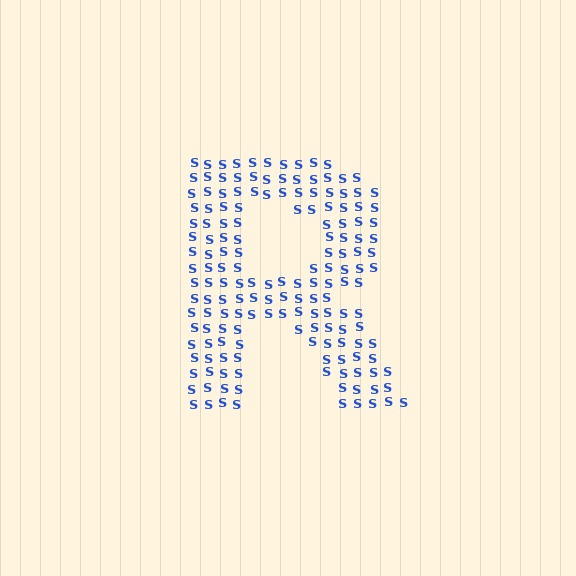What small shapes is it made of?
It is made of small letter S's.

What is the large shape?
The large shape is the letter R.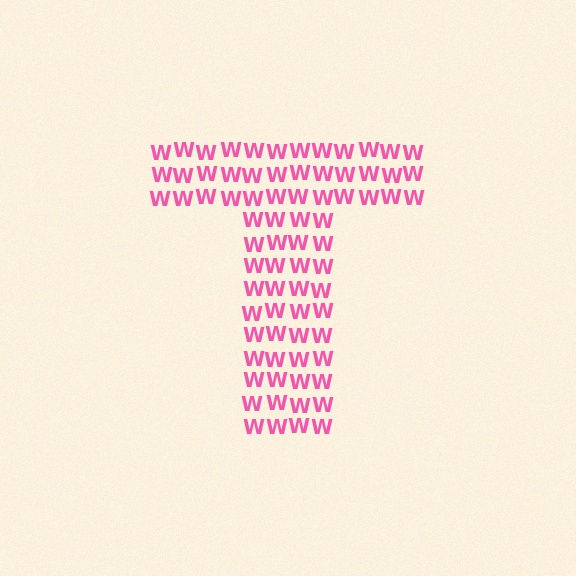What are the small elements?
The small elements are letter W's.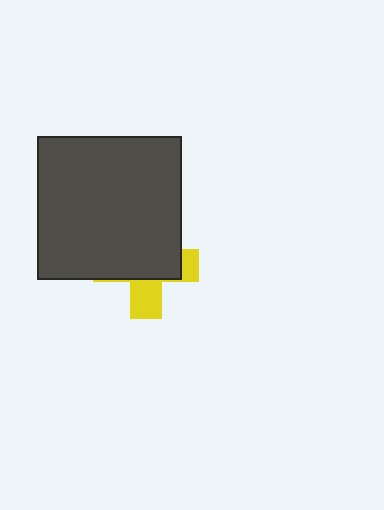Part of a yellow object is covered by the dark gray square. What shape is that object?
It is a cross.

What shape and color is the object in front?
The object in front is a dark gray square.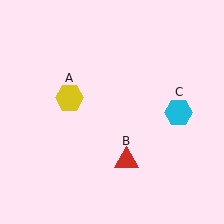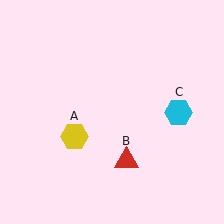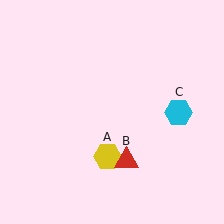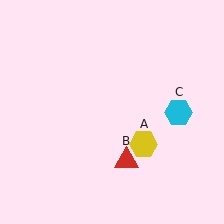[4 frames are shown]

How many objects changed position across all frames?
1 object changed position: yellow hexagon (object A).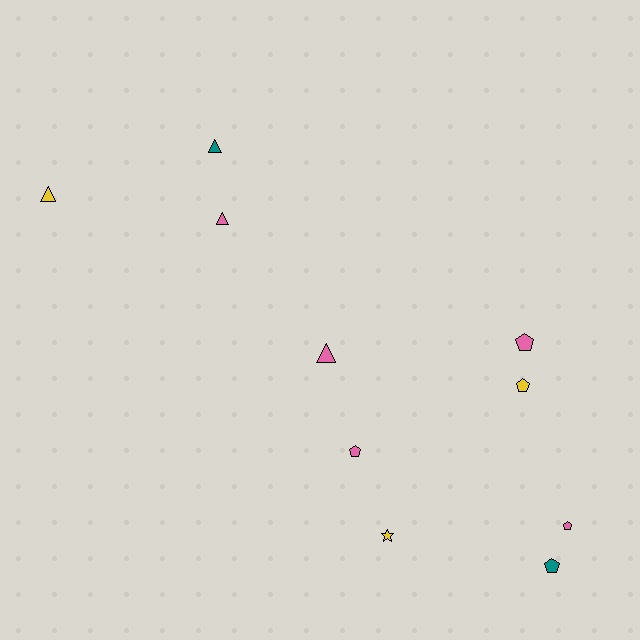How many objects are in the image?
There are 10 objects.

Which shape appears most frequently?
Pentagon, with 5 objects.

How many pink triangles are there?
There are 2 pink triangles.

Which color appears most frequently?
Pink, with 5 objects.